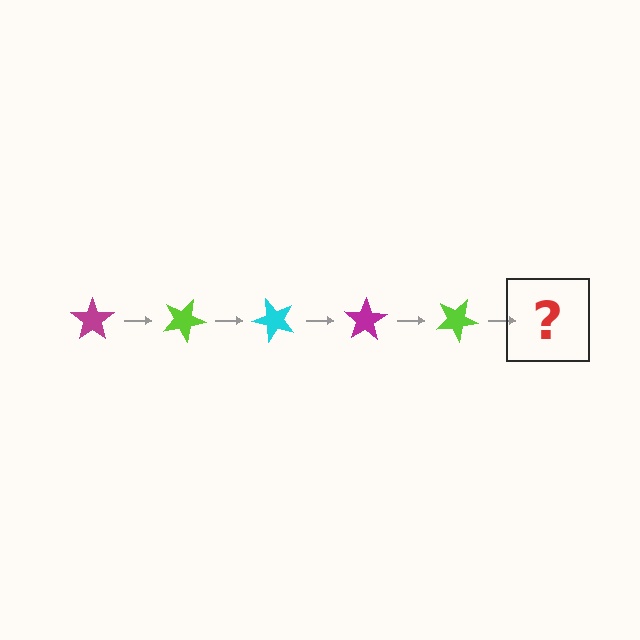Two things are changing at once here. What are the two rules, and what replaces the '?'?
The two rules are that it rotates 25 degrees each step and the color cycles through magenta, lime, and cyan. The '?' should be a cyan star, rotated 125 degrees from the start.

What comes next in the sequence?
The next element should be a cyan star, rotated 125 degrees from the start.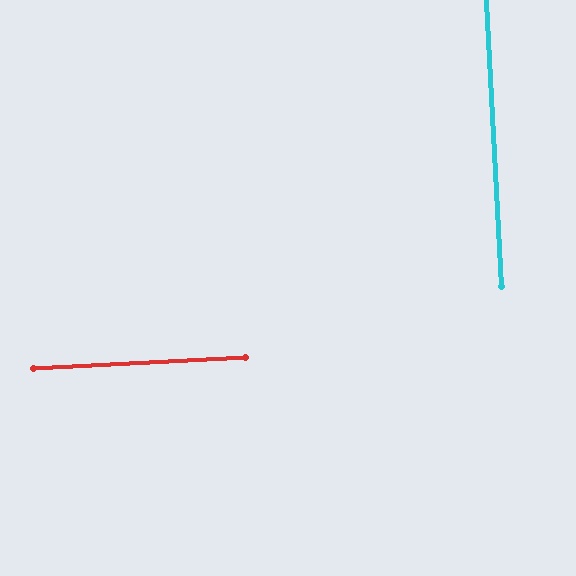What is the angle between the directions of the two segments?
Approximately 90 degrees.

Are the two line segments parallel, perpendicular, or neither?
Perpendicular — they meet at approximately 90°.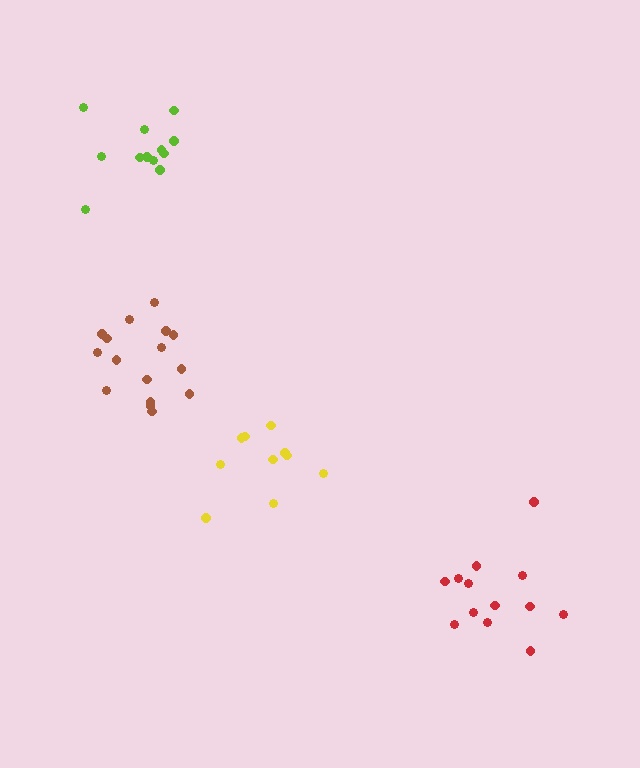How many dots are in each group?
Group 1: 16 dots, Group 2: 12 dots, Group 3: 10 dots, Group 4: 13 dots (51 total).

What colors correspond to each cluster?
The clusters are colored: brown, lime, yellow, red.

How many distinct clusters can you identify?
There are 4 distinct clusters.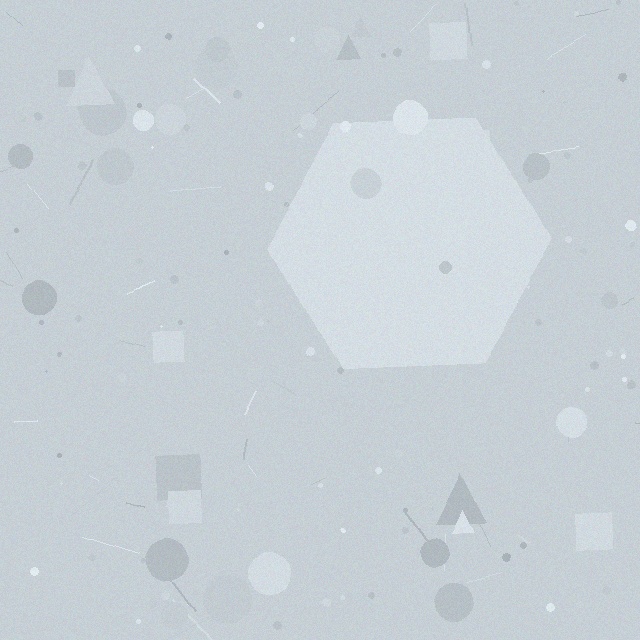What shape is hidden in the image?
A hexagon is hidden in the image.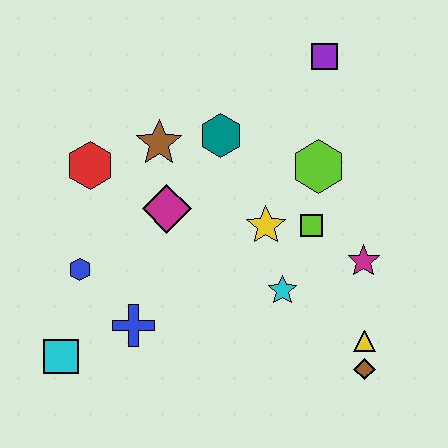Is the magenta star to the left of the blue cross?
No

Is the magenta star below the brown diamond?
No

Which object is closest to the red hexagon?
The brown star is closest to the red hexagon.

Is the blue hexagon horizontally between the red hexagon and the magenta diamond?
No